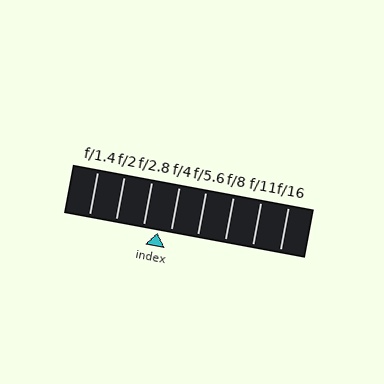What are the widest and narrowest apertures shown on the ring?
The widest aperture shown is f/1.4 and the narrowest is f/16.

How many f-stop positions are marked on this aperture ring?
There are 8 f-stop positions marked.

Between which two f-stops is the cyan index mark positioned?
The index mark is between f/2.8 and f/4.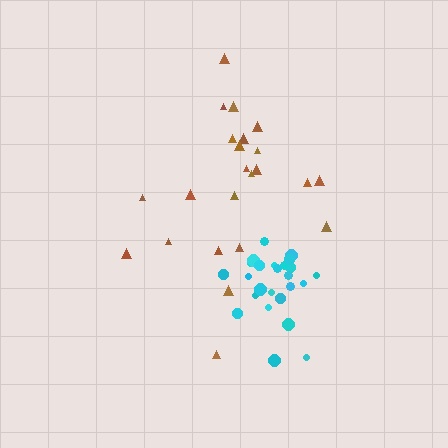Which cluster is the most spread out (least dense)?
Brown.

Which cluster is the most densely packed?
Cyan.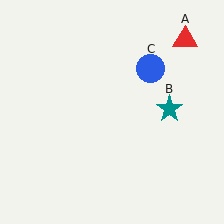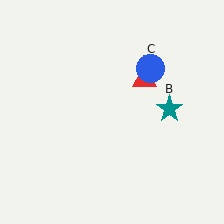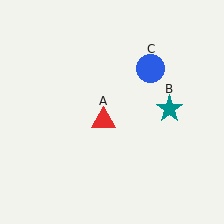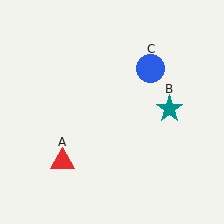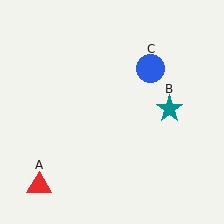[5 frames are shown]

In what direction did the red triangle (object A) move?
The red triangle (object A) moved down and to the left.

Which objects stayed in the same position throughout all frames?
Teal star (object B) and blue circle (object C) remained stationary.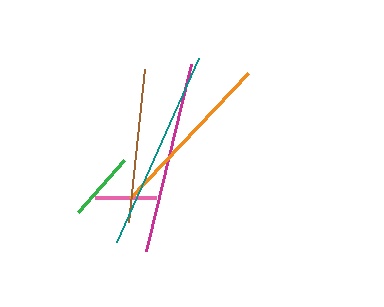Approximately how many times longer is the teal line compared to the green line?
The teal line is approximately 2.9 times the length of the green line.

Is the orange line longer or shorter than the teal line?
The teal line is longer than the orange line.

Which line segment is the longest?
The teal line is the longest at approximately 201 pixels.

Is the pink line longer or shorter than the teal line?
The teal line is longer than the pink line.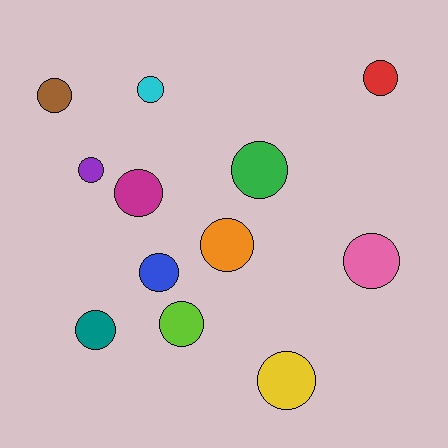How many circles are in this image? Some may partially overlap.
There are 12 circles.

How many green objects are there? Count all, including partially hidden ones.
There is 1 green object.